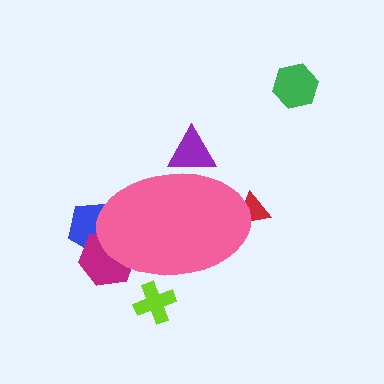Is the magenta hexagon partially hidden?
Yes, the magenta hexagon is partially hidden behind the pink ellipse.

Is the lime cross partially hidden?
Yes, the lime cross is partially hidden behind the pink ellipse.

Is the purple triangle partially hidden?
Yes, the purple triangle is partially hidden behind the pink ellipse.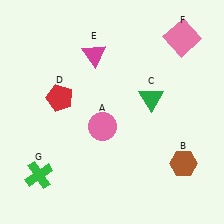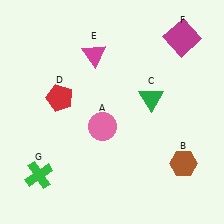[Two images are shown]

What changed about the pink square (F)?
In Image 1, F is pink. In Image 2, it changed to magenta.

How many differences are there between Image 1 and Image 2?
There is 1 difference between the two images.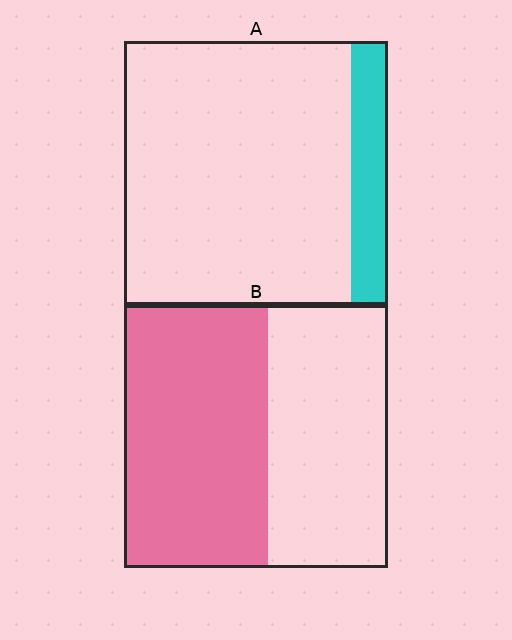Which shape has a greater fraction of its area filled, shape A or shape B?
Shape B.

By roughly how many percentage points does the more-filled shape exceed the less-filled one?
By roughly 40 percentage points (B over A).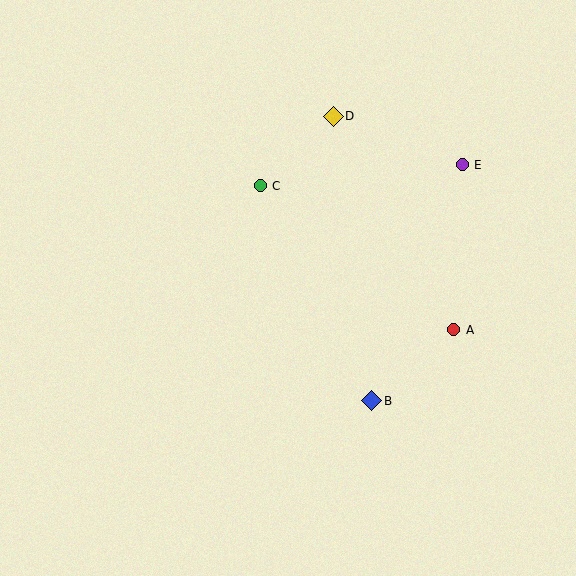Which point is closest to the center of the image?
Point C at (260, 186) is closest to the center.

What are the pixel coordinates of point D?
Point D is at (333, 116).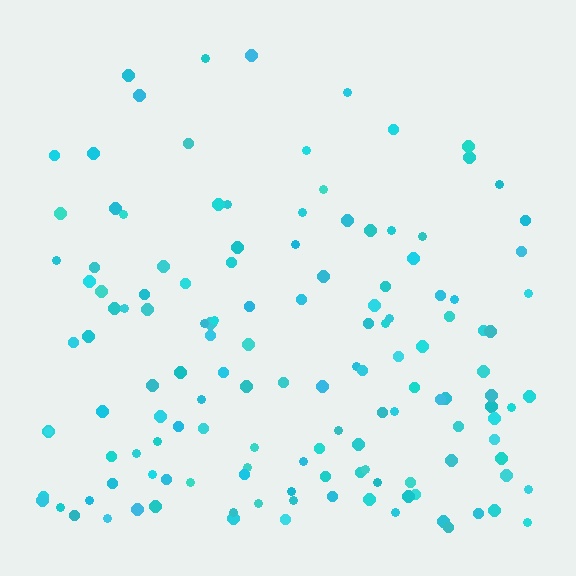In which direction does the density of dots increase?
From top to bottom, with the bottom side densest.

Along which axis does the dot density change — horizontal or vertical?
Vertical.